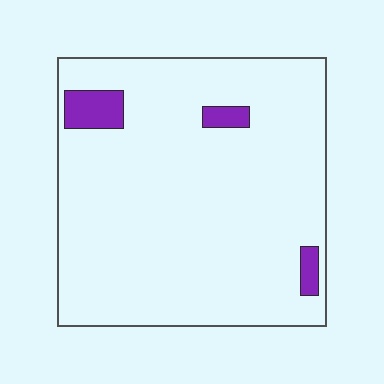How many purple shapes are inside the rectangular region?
3.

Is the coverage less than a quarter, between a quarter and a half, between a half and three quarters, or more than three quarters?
Less than a quarter.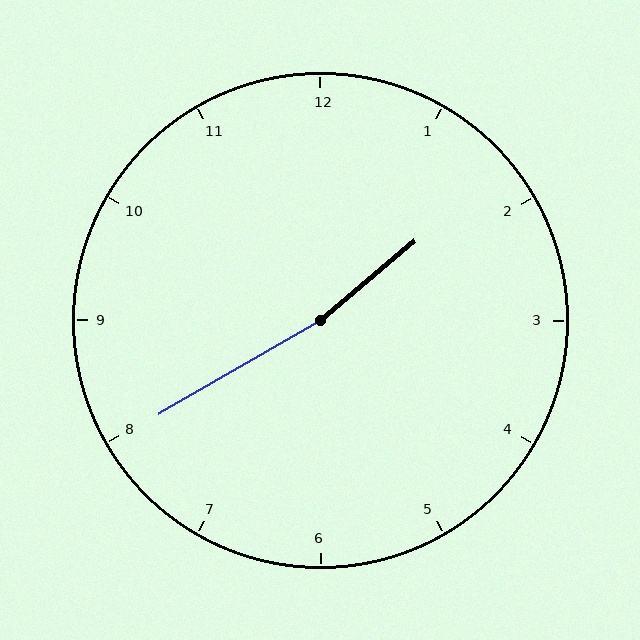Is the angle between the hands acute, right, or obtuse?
It is obtuse.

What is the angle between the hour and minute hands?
Approximately 170 degrees.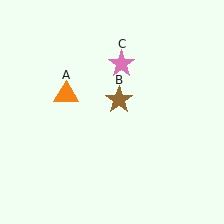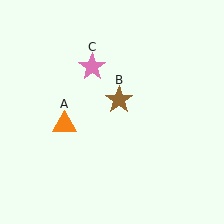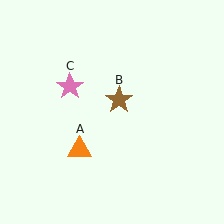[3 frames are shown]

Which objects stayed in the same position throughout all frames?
Brown star (object B) remained stationary.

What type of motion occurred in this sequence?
The orange triangle (object A), pink star (object C) rotated counterclockwise around the center of the scene.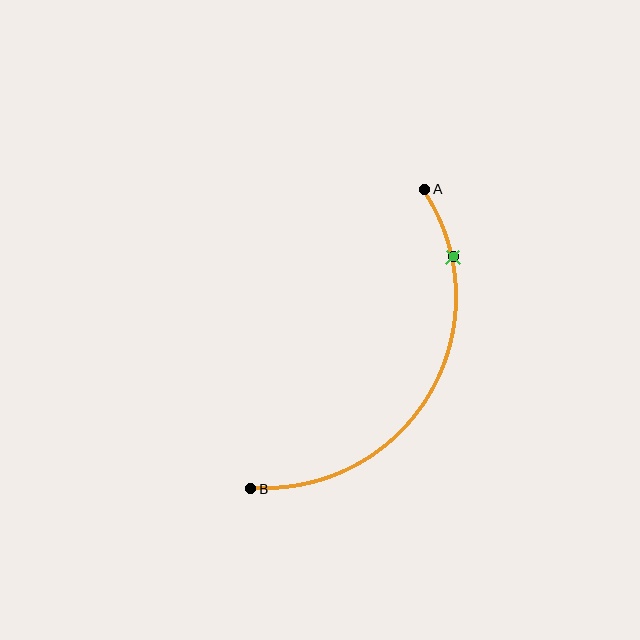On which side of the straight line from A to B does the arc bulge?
The arc bulges to the right of the straight line connecting A and B.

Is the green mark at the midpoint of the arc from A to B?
No. The green mark lies on the arc but is closer to endpoint A. The arc midpoint would be at the point on the curve equidistant along the arc from both A and B.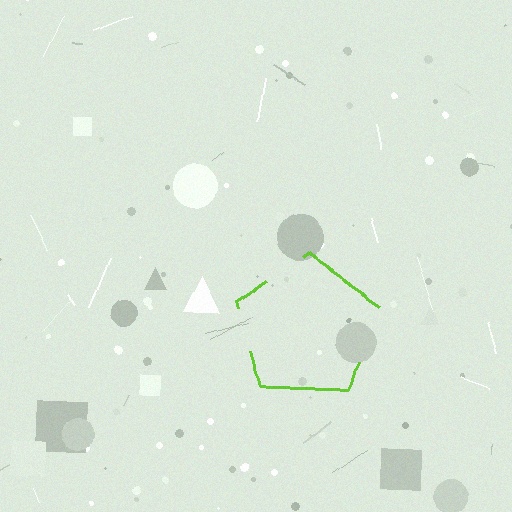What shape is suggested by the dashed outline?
The dashed outline suggests a pentagon.